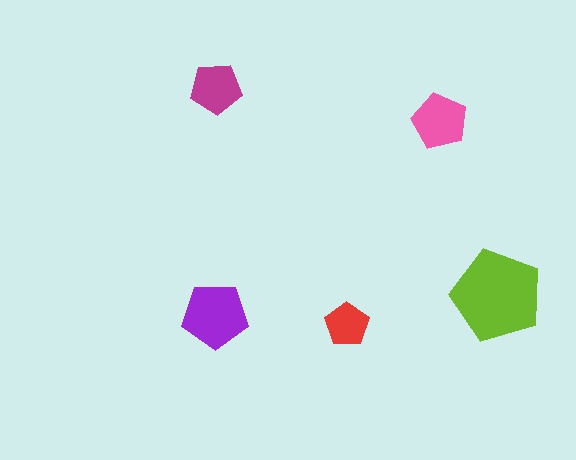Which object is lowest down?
The red pentagon is bottommost.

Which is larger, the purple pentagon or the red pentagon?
The purple one.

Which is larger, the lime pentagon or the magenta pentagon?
The lime one.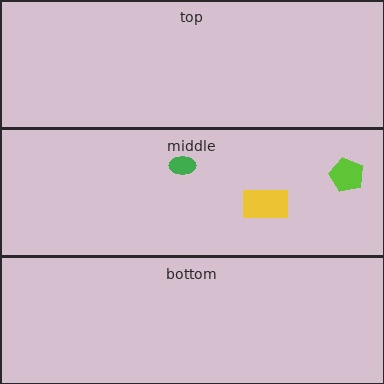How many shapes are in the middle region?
3.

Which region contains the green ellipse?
The middle region.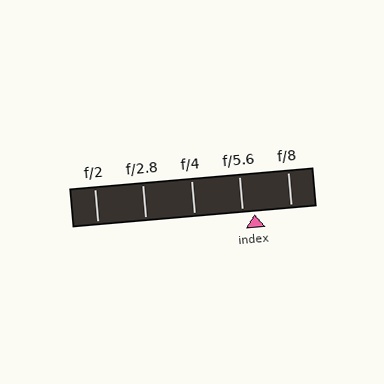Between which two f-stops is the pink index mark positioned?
The index mark is between f/5.6 and f/8.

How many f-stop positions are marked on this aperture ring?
There are 5 f-stop positions marked.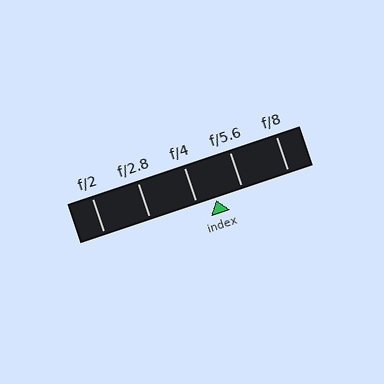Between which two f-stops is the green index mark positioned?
The index mark is between f/4 and f/5.6.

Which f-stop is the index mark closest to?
The index mark is closest to f/4.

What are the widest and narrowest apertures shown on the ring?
The widest aperture shown is f/2 and the narrowest is f/8.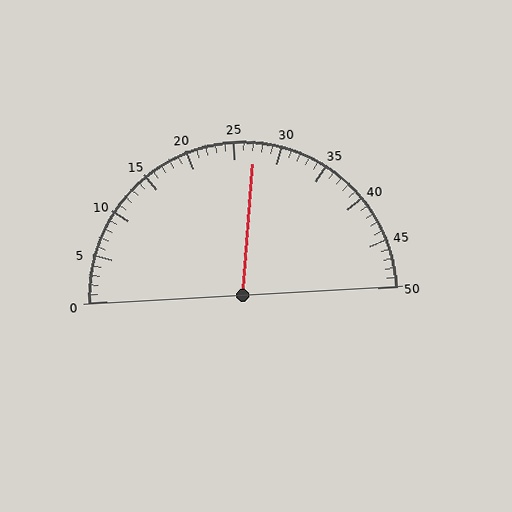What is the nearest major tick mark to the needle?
The nearest major tick mark is 25.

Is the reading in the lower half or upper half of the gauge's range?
The reading is in the upper half of the range (0 to 50).